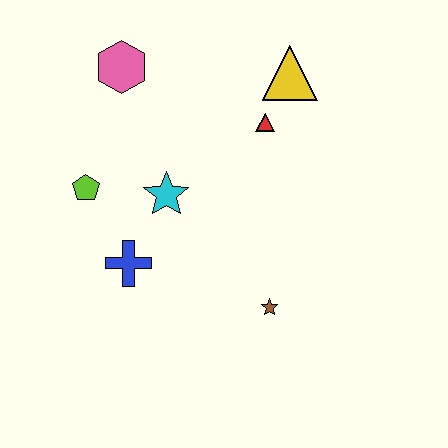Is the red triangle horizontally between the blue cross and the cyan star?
No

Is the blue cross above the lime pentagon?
No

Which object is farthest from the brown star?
The pink hexagon is farthest from the brown star.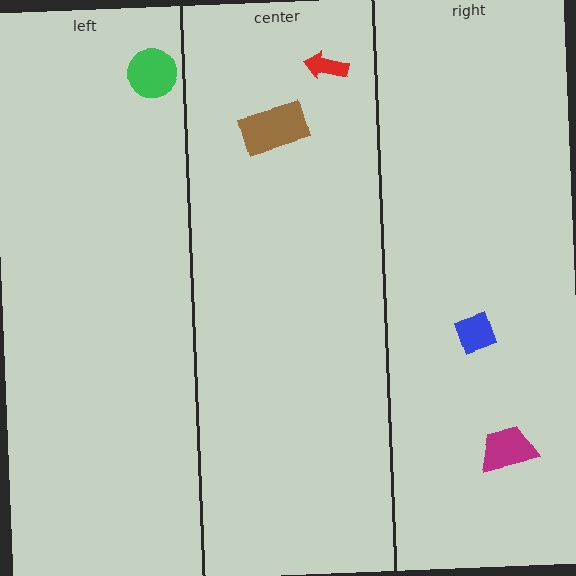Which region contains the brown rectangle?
The center region.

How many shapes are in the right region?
2.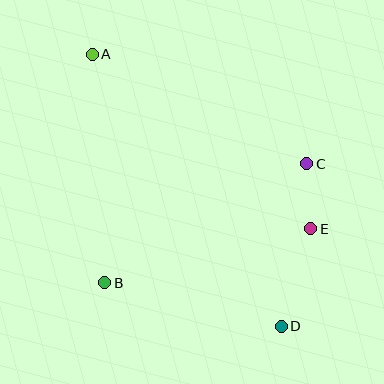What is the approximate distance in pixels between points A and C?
The distance between A and C is approximately 241 pixels.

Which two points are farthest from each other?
Points A and D are farthest from each other.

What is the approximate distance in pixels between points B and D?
The distance between B and D is approximately 182 pixels.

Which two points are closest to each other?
Points C and E are closest to each other.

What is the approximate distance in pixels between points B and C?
The distance between B and C is approximately 234 pixels.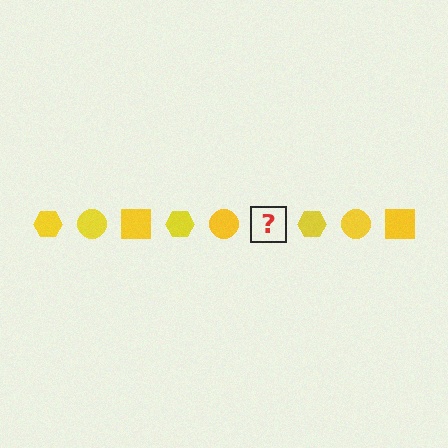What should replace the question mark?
The question mark should be replaced with a yellow square.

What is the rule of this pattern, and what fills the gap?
The rule is that the pattern cycles through hexagon, circle, square shapes in yellow. The gap should be filled with a yellow square.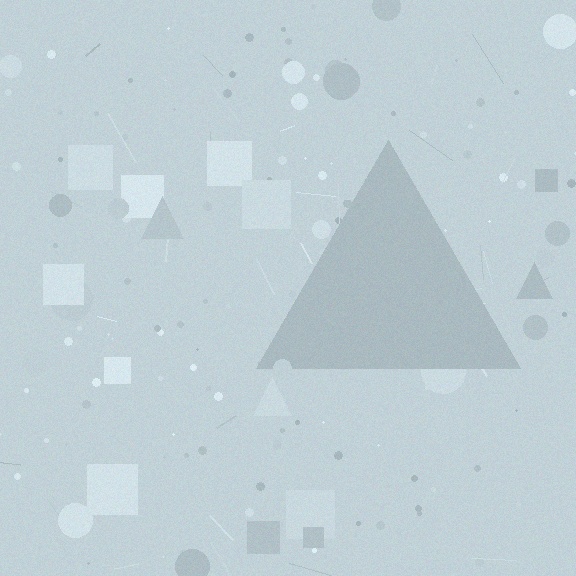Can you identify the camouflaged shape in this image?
The camouflaged shape is a triangle.